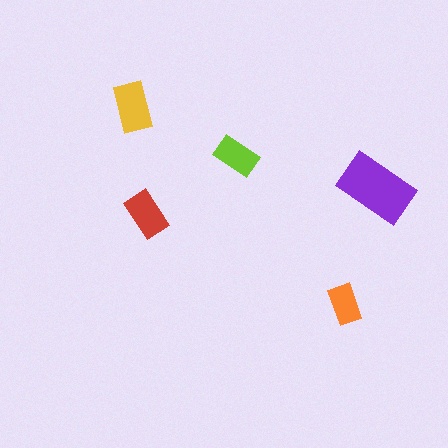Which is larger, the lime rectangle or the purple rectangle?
The purple one.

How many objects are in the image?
There are 5 objects in the image.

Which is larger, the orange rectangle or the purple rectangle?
The purple one.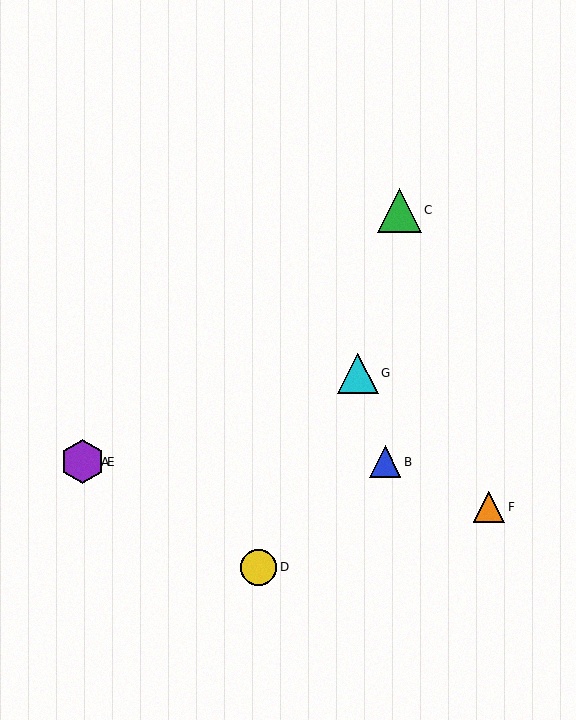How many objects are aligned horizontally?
3 objects (A, B, E) are aligned horizontally.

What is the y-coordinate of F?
Object F is at y≈507.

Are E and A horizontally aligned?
Yes, both are at y≈462.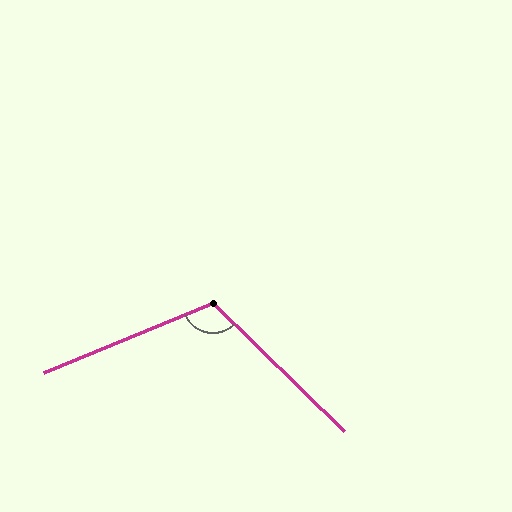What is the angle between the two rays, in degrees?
Approximately 113 degrees.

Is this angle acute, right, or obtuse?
It is obtuse.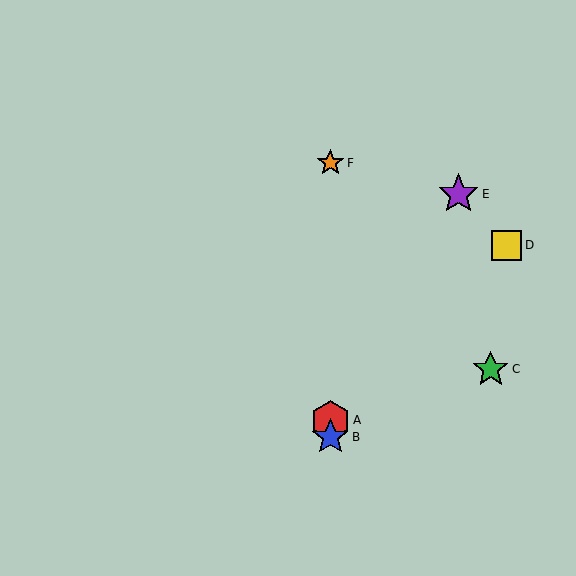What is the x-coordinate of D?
Object D is at x≈507.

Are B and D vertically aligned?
No, B is at x≈330 and D is at x≈507.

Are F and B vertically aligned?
Yes, both are at x≈330.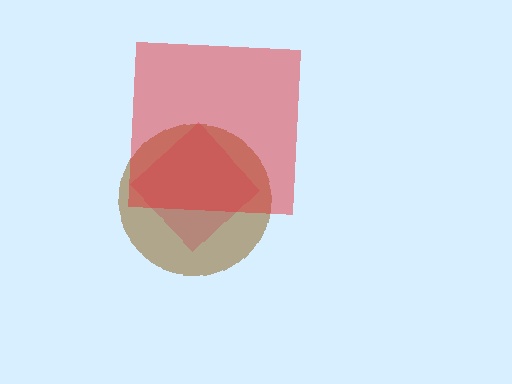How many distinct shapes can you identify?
There are 3 distinct shapes: a pink diamond, a brown circle, a red square.